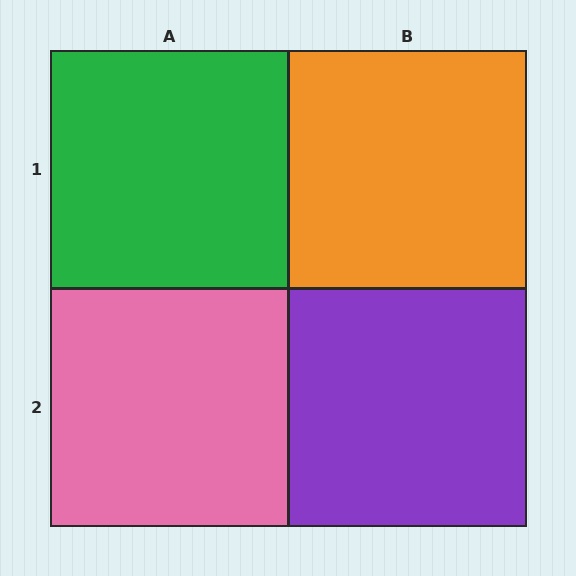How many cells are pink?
1 cell is pink.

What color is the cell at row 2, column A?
Pink.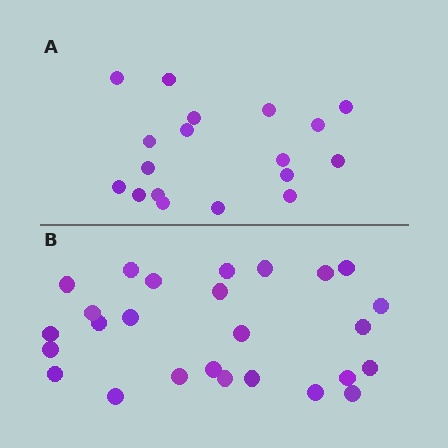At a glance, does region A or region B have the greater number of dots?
Region B (the bottom region) has more dots.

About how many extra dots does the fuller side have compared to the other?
Region B has roughly 8 or so more dots than region A.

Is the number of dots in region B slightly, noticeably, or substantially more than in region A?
Region B has noticeably more, but not dramatically so. The ratio is roughly 1.4 to 1.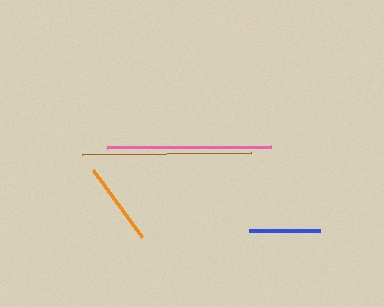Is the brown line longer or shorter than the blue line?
The brown line is longer than the blue line.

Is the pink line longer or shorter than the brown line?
The brown line is longer than the pink line.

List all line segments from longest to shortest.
From longest to shortest: brown, pink, orange, blue.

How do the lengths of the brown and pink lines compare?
The brown and pink lines are approximately the same length.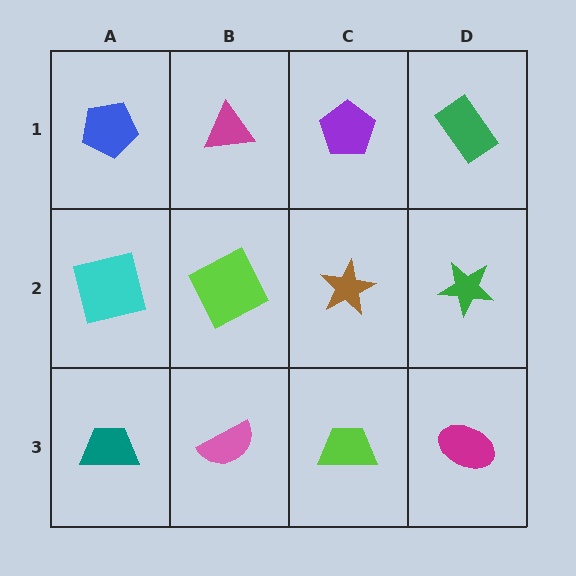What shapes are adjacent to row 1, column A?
A cyan square (row 2, column A), a magenta triangle (row 1, column B).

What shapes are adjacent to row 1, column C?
A brown star (row 2, column C), a magenta triangle (row 1, column B), a green rectangle (row 1, column D).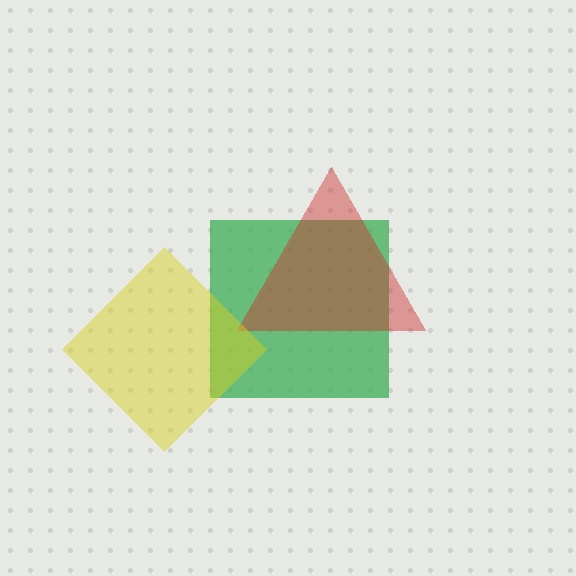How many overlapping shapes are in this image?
There are 3 overlapping shapes in the image.